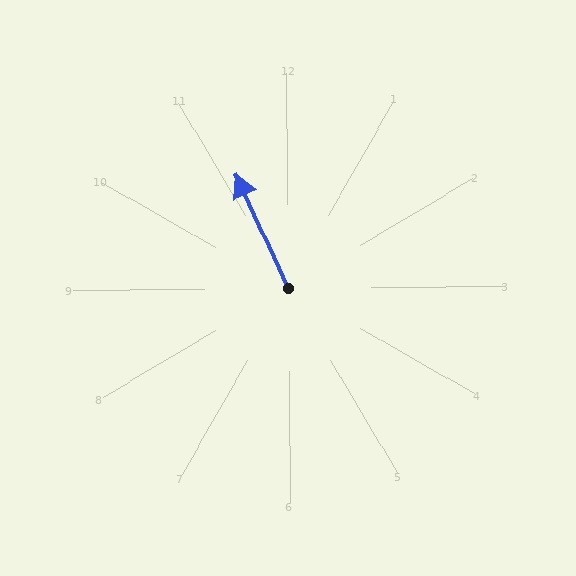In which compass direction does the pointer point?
Northwest.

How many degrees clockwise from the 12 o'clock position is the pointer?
Approximately 336 degrees.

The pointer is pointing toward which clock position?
Roughly 11 o'clock.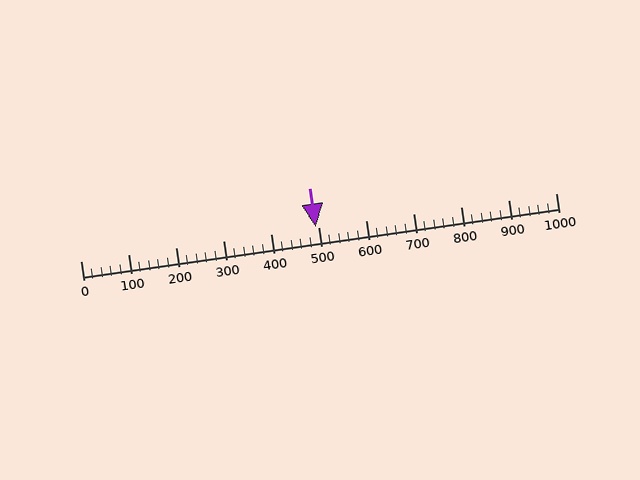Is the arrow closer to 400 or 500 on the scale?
The arrow is closer to 500.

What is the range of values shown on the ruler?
The ruler shows values from 0 to 1000.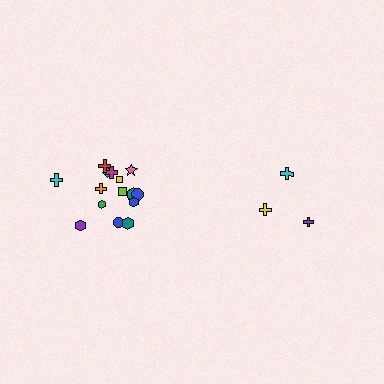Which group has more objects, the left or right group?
The left group.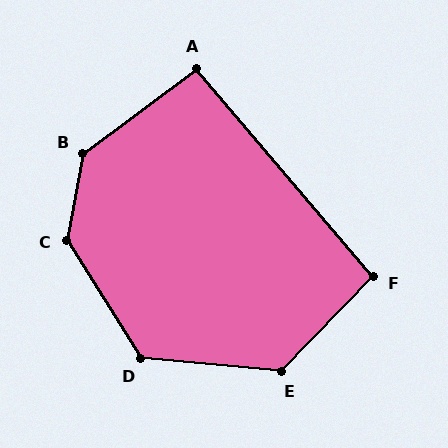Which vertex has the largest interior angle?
C, at approximately 138 degrees.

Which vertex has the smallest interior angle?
A, at approximately 94 degrees.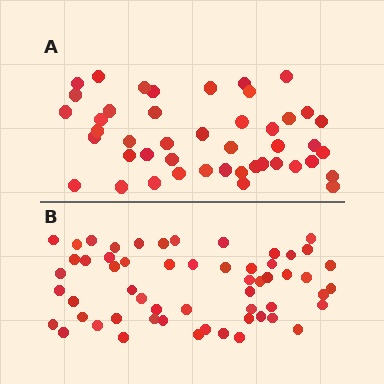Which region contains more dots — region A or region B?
Region B (the bottom region) has more dots.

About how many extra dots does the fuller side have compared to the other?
Region B has roughly 12 or so more dots than region A.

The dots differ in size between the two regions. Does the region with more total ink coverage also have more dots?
No. Region A has more total ink coverage because its dots are larger, but region B actually contains more individual dots. Total area can be misleading — the number of items is what matters here.